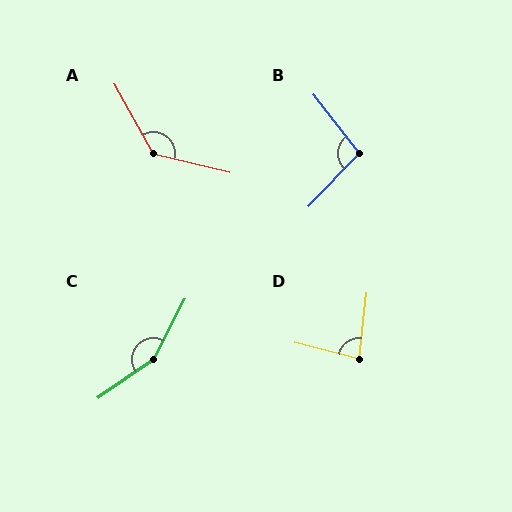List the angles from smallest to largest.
D (83°), B (98°), A (132°), C (152°).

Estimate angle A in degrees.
Approximately 132 degrees.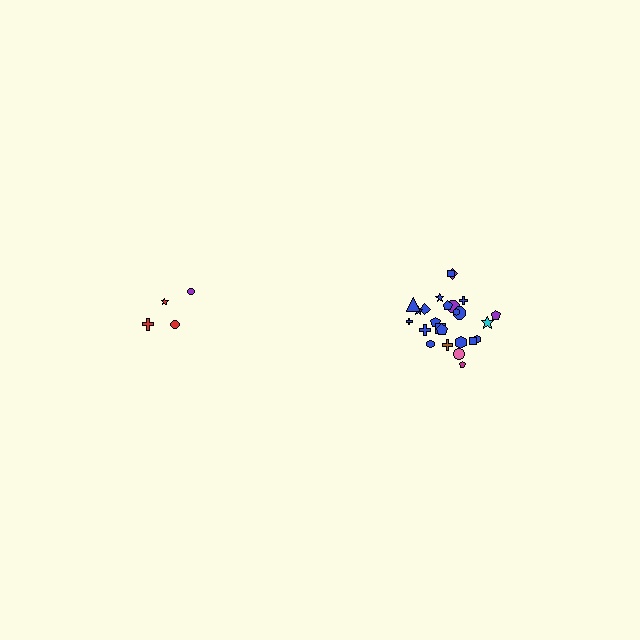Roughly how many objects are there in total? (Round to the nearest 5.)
Roughly 30 objects in total.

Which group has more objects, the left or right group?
The right group.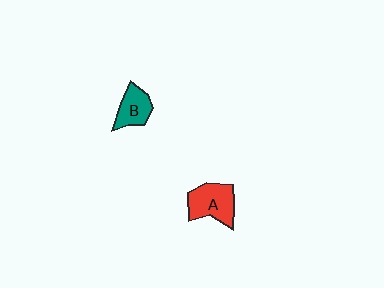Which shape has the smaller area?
Shape B (teal).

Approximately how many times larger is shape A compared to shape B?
Approximately 1.4 times.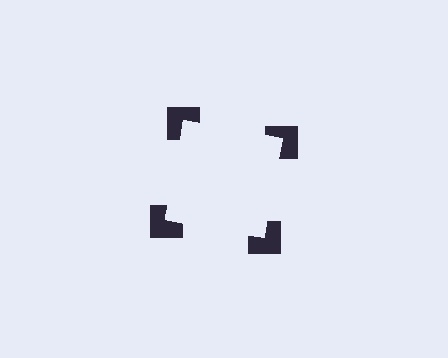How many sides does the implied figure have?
4 sides.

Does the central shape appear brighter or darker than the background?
It typically appears slightly brighter than the background, even though no actual brightness change is drawn.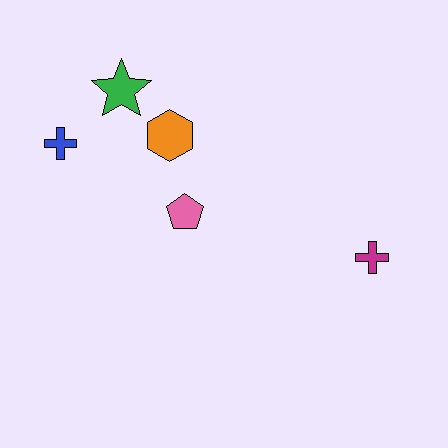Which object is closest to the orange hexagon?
The green star is closest to the orange hexagon.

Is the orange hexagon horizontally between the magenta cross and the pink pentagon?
No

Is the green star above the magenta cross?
Yes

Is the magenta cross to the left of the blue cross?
No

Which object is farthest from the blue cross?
The magenta cross is farthest from the blue cross.